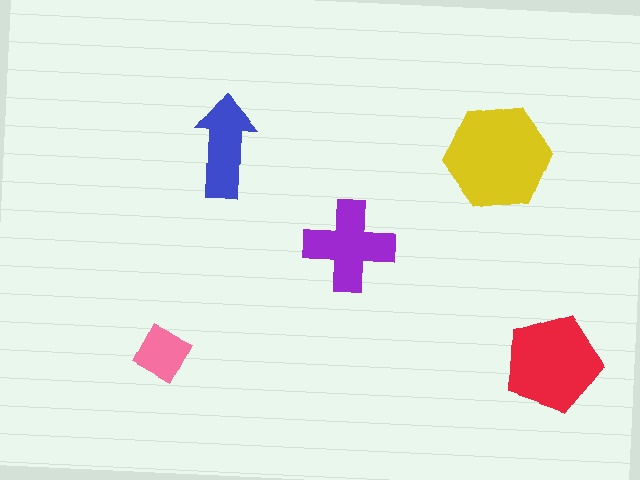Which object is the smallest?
The pink square.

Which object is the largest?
The yellow hexagon.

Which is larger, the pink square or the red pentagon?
The red pentagon.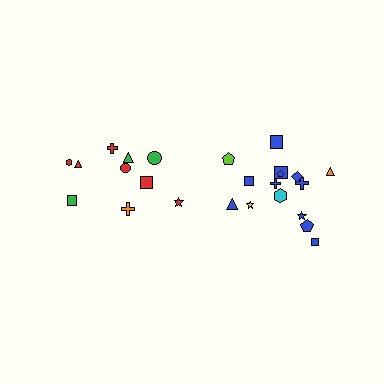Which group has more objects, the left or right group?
The right group.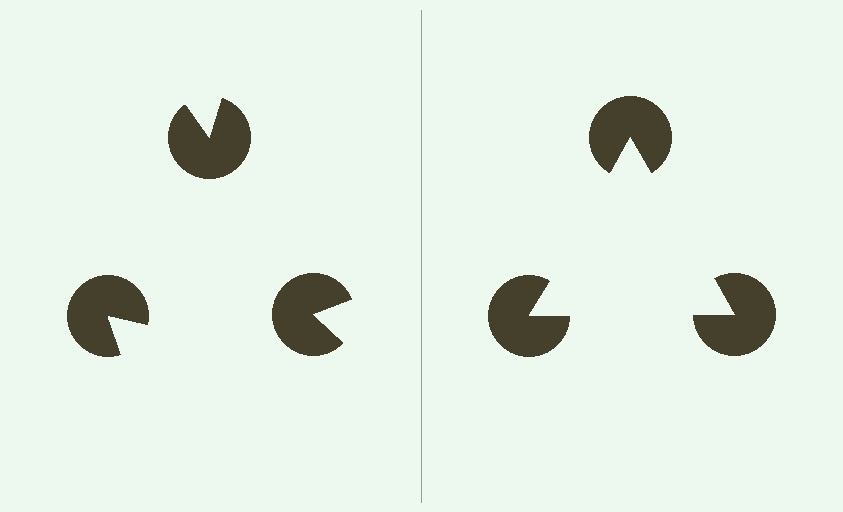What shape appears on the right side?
An illusory triangle.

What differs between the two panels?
The pac-man discs are positioned identically on both sides; only the wedge orientations differ. On the right they align to a triangle; on the left they are misaligned.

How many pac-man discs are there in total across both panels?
6 — 3 on each side.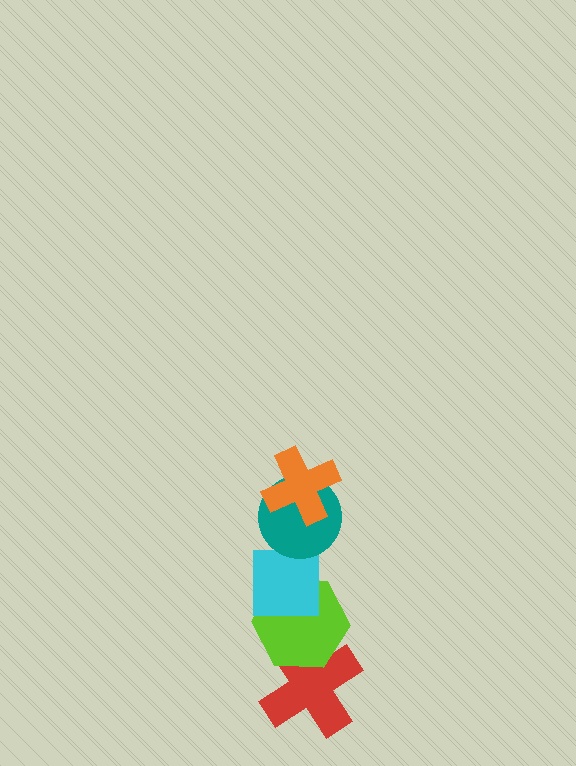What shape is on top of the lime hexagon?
The cyan square is on top of the lime hexagon.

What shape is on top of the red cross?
The lime hexagon is on top of the red cross.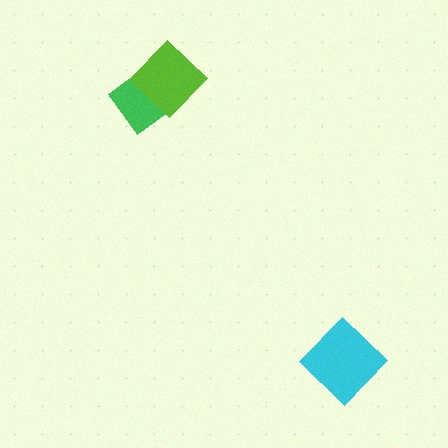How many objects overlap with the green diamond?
1 object overlaps with the green diamond.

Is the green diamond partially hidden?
Yes, it is partially covered by another shape.